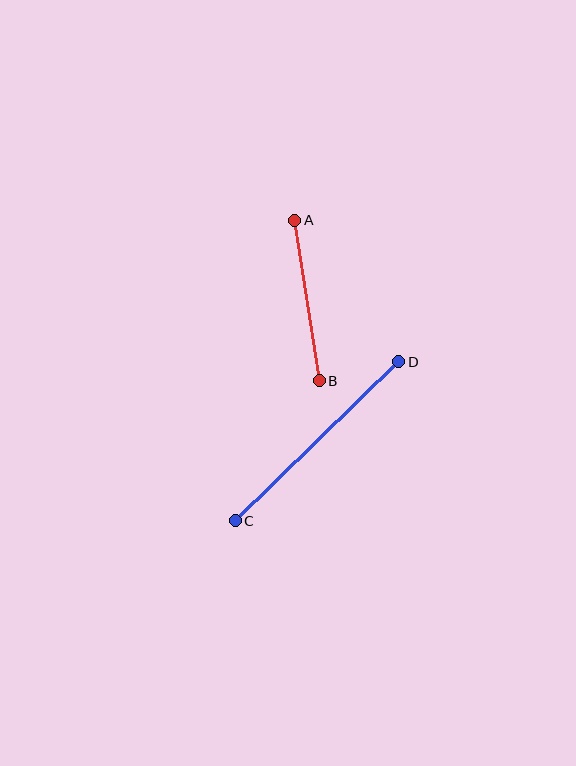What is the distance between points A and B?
The distance is approximately 162 pixels.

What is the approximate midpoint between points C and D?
The midpoint is at approximately (317, 441) pixels.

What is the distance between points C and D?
The distance is approximately 228 pixels.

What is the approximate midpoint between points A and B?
The midpoint is at approximately (307, 301) pixels.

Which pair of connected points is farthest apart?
Points C and D are farthest apart.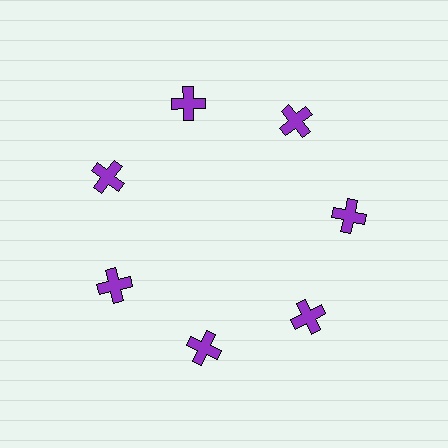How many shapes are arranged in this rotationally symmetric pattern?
There are 7 shapes, arranged in 7 groups of 1.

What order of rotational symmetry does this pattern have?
This pattern has 7-fold rotational symmetry.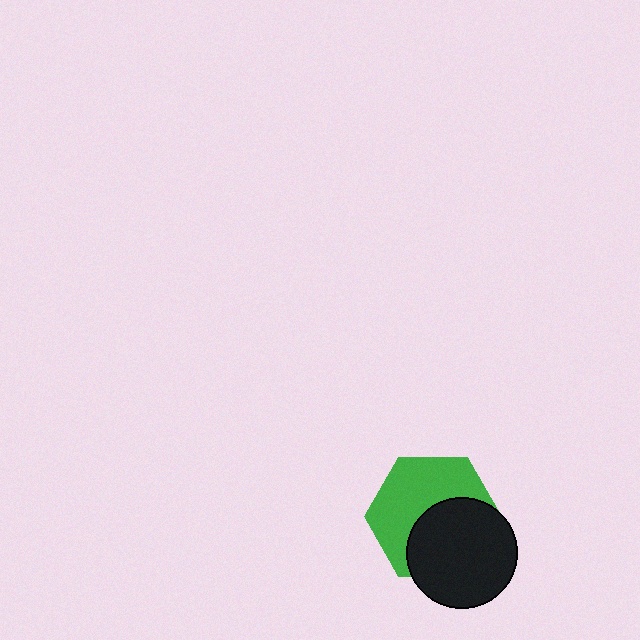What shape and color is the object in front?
The object in front is a black circle.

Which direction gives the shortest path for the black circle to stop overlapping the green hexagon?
Moving down gives the shortest separation.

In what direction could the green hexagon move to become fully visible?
The green hexagon could move up. That would shift it out from behind the black circle entirely.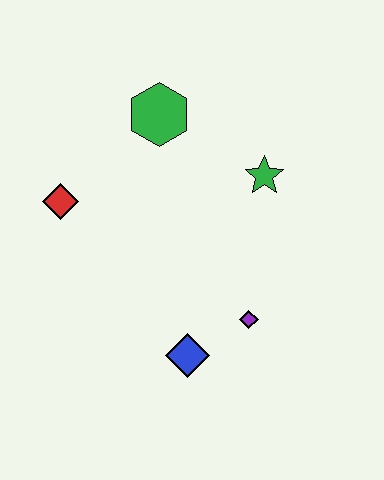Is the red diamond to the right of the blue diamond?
No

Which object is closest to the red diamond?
The green hexagon is closest to the red diamond.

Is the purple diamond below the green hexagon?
Yes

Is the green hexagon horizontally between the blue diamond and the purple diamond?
No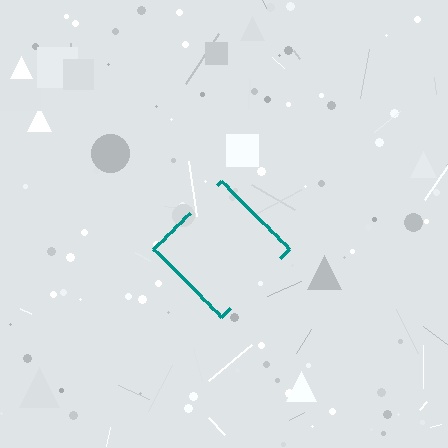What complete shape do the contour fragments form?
The contour fragments form a diamond.